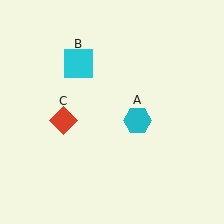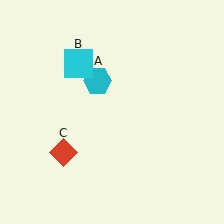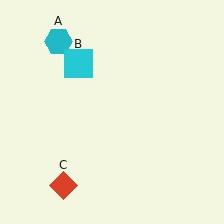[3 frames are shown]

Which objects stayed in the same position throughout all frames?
Cyan square (object B) remained stationary.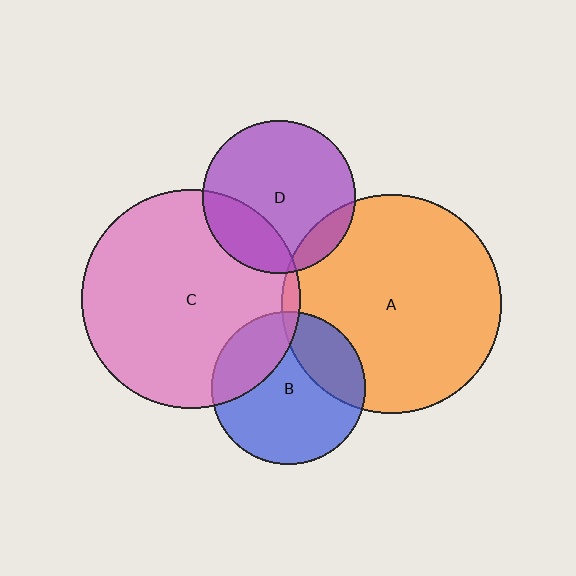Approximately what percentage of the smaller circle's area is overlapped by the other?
Approximately 10%.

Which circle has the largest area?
Circle A (orange).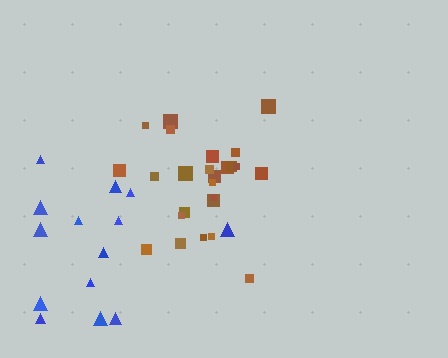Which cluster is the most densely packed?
Brown.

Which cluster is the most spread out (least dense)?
Blue.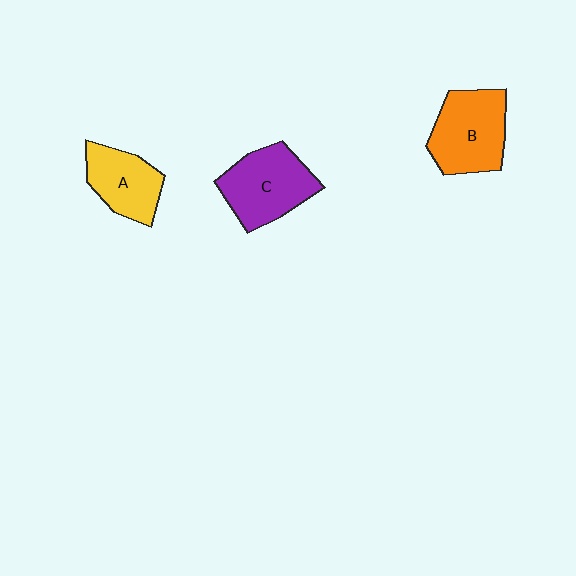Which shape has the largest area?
Shape B (orange).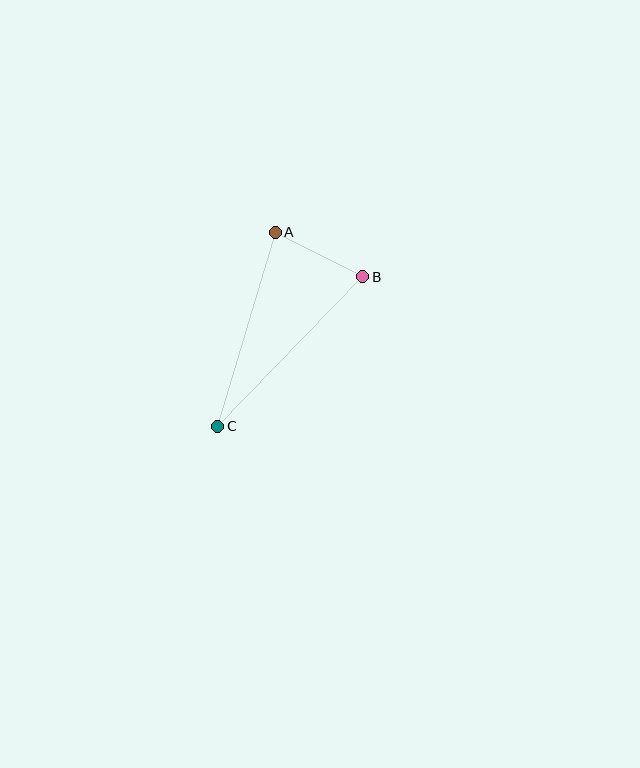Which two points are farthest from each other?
Points B and C are farthest from each other.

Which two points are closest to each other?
Points A and B are closest to each other.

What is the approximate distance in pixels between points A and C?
The distance between A and C is approximately 202 pixels.